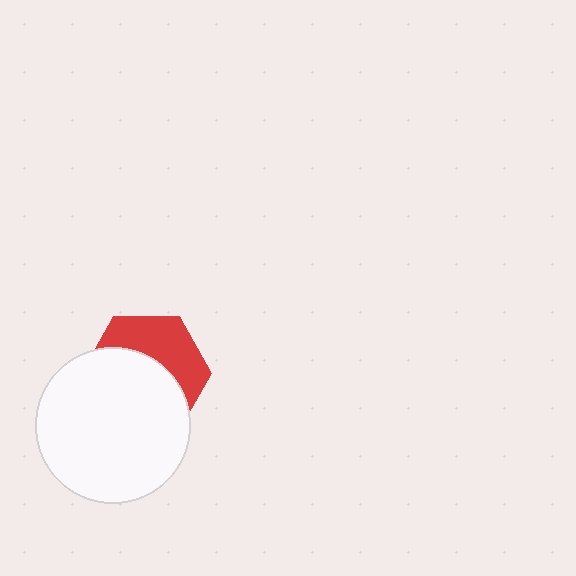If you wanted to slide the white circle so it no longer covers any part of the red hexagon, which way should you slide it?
Slide it down — that is the most direct way to separate the two shapes.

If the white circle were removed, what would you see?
You would see the complete red hexagon.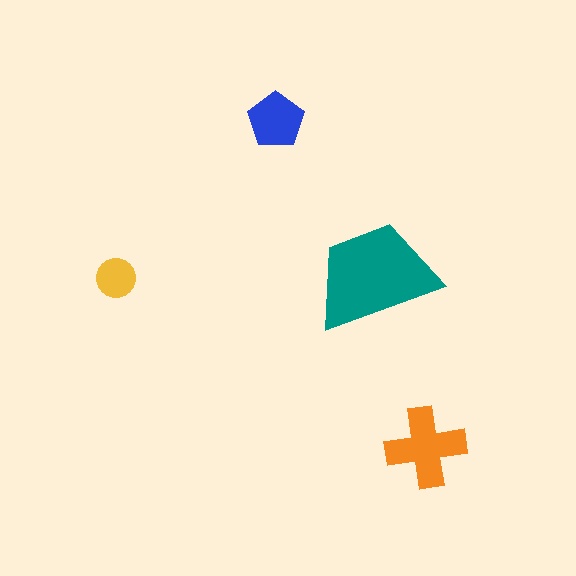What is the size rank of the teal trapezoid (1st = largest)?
1st.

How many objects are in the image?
There are 4 objects in the image.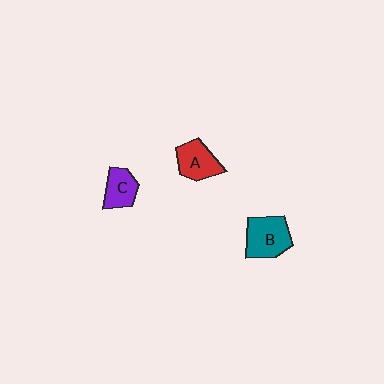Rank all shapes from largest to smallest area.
From largest to smallest: B (teal), A (red), C (purple).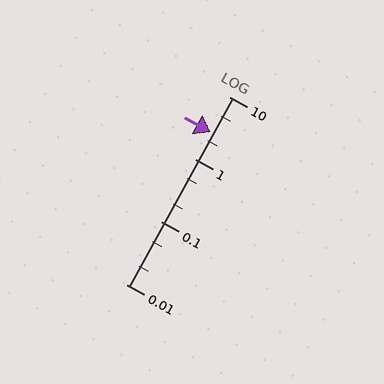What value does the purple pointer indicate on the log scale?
The pointer indicates approximately 2.7.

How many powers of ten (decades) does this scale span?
The scale spans 3 decades, from 0.01 to 10.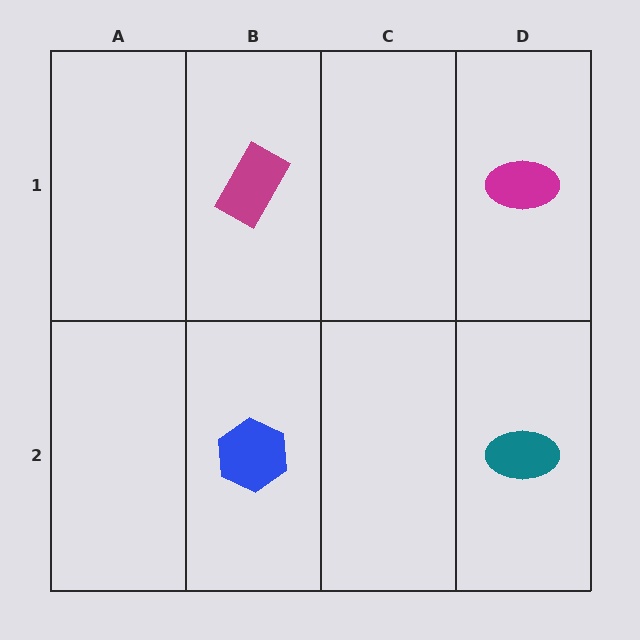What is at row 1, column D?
A magenta ellipse.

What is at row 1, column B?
A magenta rectangle.